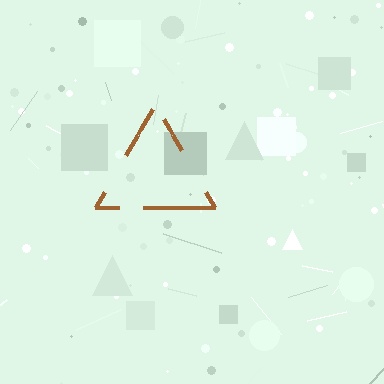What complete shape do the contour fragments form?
The contour fragments form a triangle.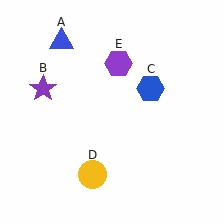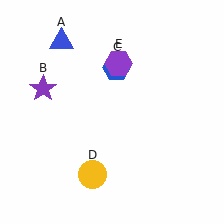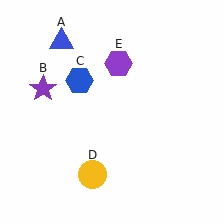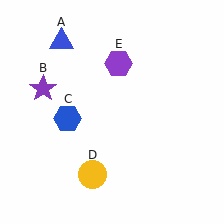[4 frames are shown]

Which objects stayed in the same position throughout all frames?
Blue triangle (object A) and purple star (object B) and yellow circle (object D) and purple hexagon (object E) remained stationary.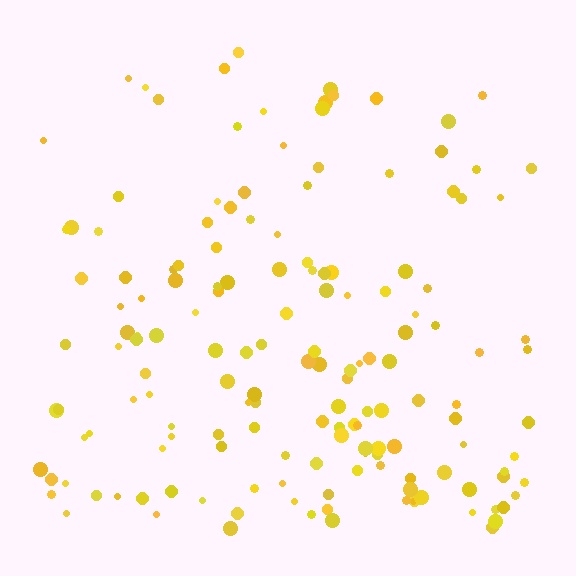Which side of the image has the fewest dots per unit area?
The top.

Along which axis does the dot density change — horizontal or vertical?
Vertical.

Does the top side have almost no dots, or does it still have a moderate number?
Still a moderate number, just noticeably fewer than the bottom.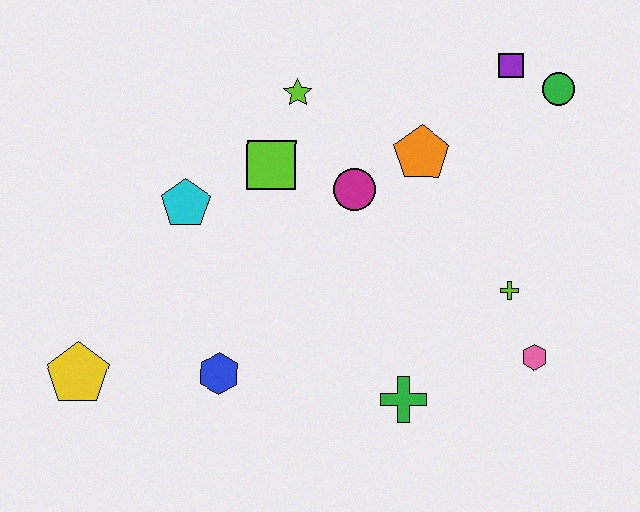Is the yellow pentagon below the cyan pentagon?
Yes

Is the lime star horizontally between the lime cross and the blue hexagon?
Yes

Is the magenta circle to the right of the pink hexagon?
No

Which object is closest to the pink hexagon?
The lime cross is closest to the pink hexagon.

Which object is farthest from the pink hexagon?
The yellow pentagon is farthest from the pink hexagon.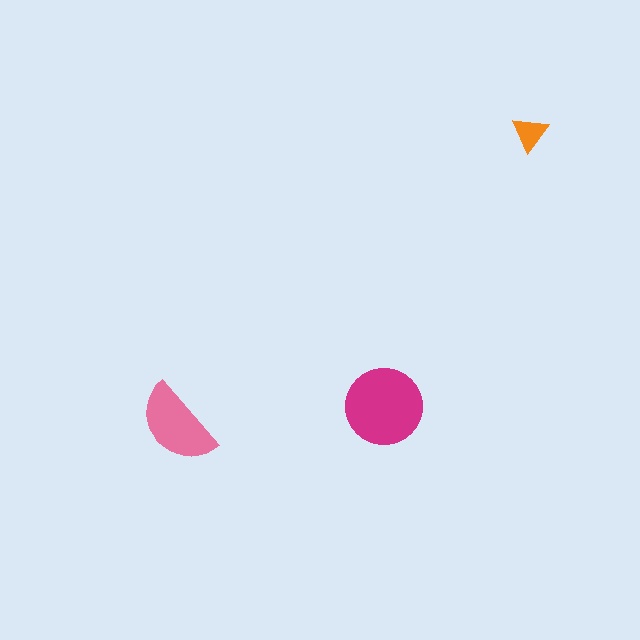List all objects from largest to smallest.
The magenta circle, the pink semicircle, the orange triangle.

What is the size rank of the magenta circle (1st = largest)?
1st.